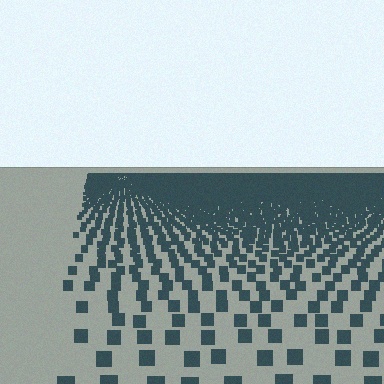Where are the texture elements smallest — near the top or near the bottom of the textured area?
Near the top.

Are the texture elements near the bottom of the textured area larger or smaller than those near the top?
Larger. Near the bottom, elements are closer to the viewer and appear at a bigger on-screen size.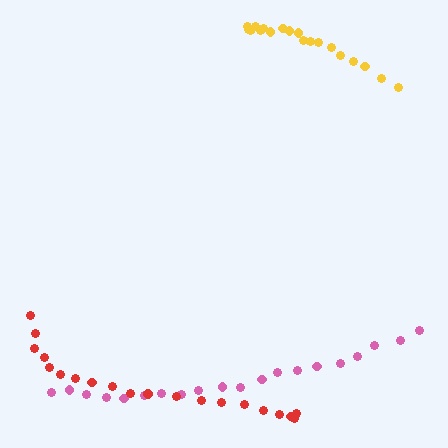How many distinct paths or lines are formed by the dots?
There are 3 distinct paths.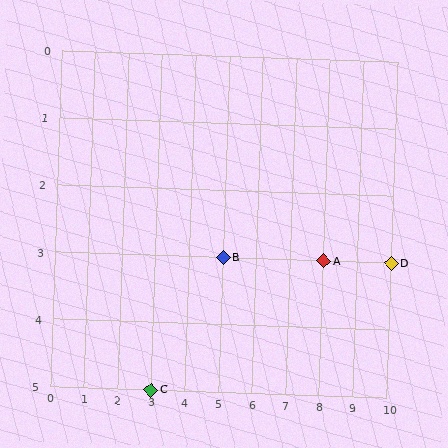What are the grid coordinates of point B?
Point B is at grid coordinates (5, 3).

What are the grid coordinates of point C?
Point C is at grid coordinates (3, 5).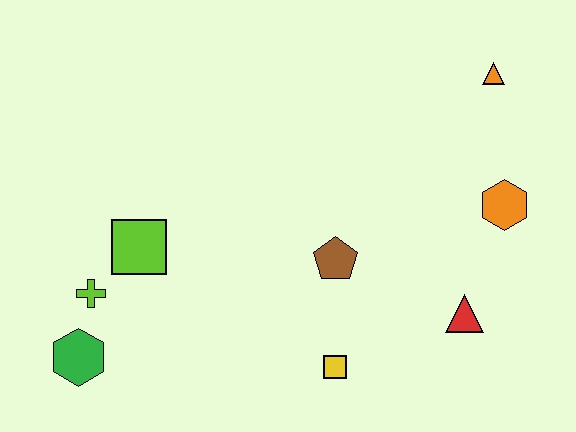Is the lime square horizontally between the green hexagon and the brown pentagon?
Yes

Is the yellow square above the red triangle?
No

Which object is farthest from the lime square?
The orange triangle is farthest from the lime square.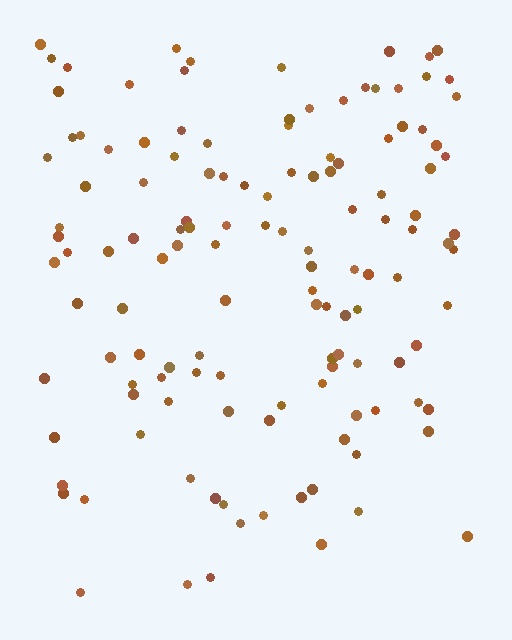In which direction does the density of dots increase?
From bottom to top, with the top side densest.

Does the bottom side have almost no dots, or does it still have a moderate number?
Still a moderate number, just noticeably fewer than the top.